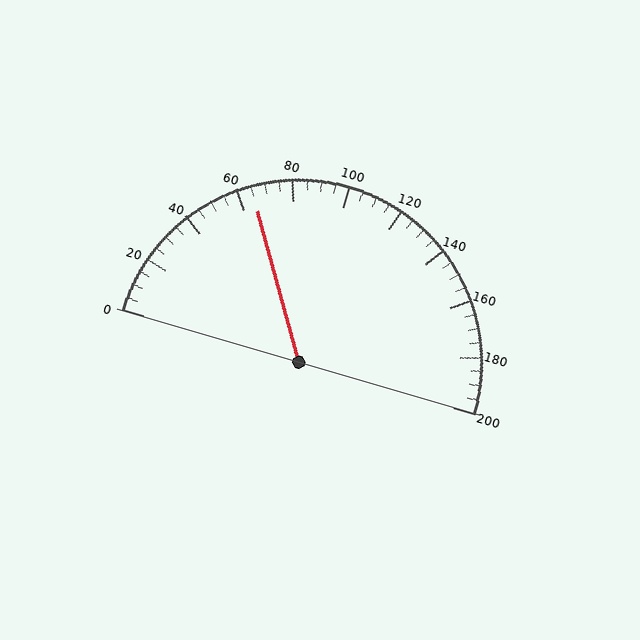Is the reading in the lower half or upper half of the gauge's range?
The reading is in the lower half of the range (0 to 200).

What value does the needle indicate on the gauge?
The needle indicates approximately 65.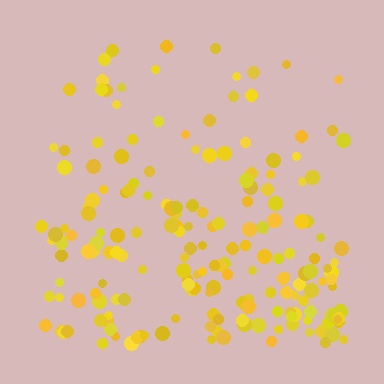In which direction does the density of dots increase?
From top to bottom, with the bottom side densest.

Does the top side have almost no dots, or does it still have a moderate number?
Still a moderate number, just noticeably fewer than the bottom.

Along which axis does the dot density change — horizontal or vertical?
Vertical.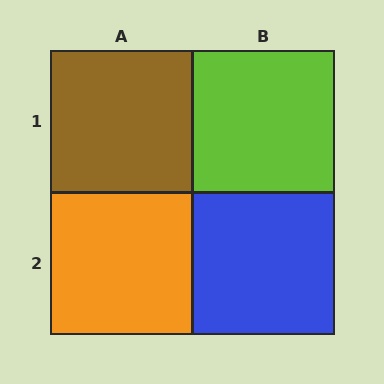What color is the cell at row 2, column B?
Blue.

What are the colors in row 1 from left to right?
Brown, lime.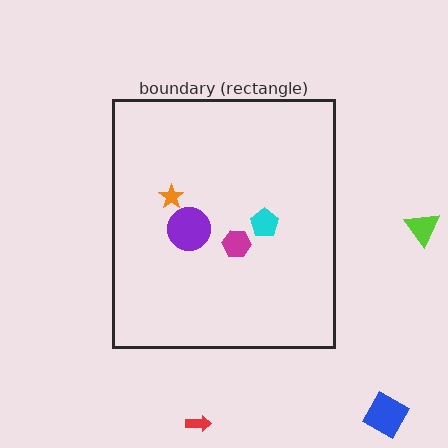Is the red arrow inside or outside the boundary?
Outside.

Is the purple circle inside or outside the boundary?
Inside.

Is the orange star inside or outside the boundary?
Inside.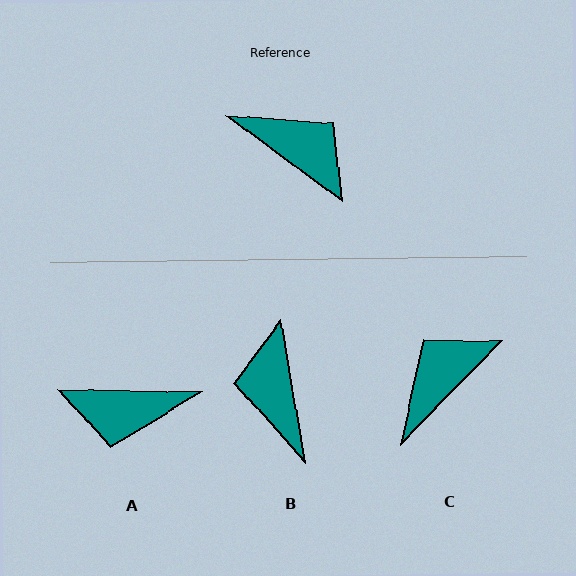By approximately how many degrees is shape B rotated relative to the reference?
Approximately 136 degrees counter-clockwise.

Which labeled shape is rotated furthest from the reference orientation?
A, about 145 degrees away.